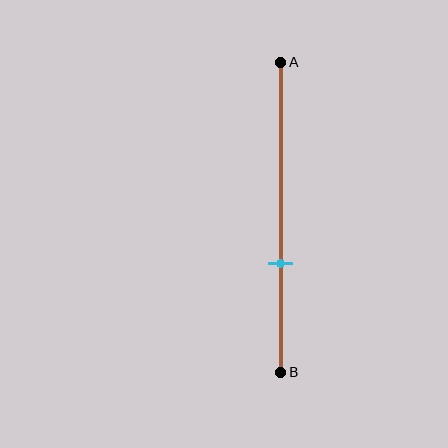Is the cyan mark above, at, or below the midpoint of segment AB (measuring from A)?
The cyan mark is below the midpoint of segment AB.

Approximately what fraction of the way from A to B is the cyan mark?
The cyan mark is approximately 65% of the way from A to B.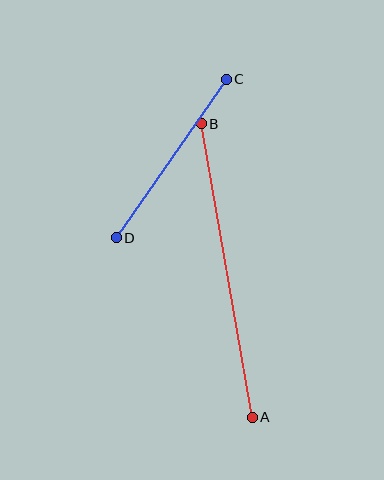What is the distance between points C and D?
The distance is approximately 193 pixels.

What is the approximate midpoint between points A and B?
The midpoint is at approximately (227, 271) pixels.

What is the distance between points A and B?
The distance is approximately 298 pixels.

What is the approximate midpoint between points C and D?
The midpoint is at approximately (171, 159) pixels.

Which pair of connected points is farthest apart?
Points A and B are farthest apart.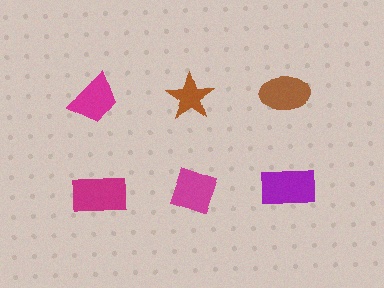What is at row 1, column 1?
A magenta trapezoid.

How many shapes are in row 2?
3 shapes.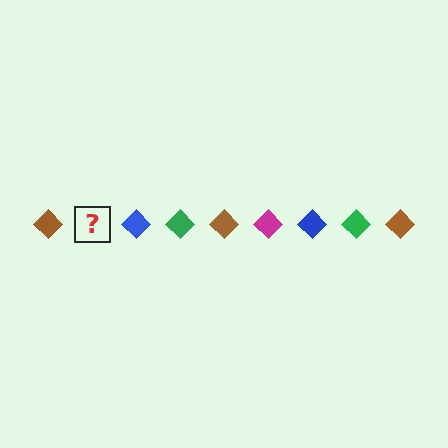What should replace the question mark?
The question mark should be replaced with a magenta diamond.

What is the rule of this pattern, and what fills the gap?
The rule is that the pattern cycles through brown, magenta, blue, green diamonds. The gap should be filled with a magenta diamond.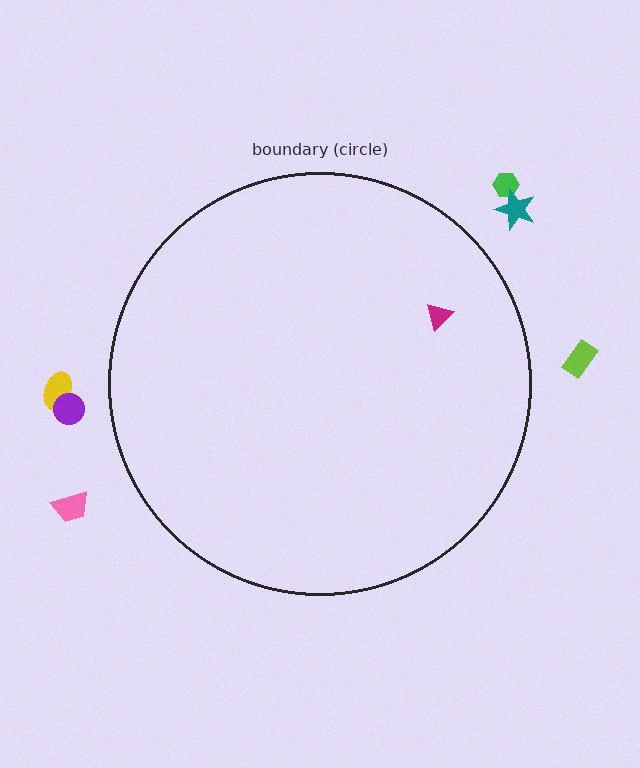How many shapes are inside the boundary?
1 inside, 6 outside.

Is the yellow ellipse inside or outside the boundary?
Outside.